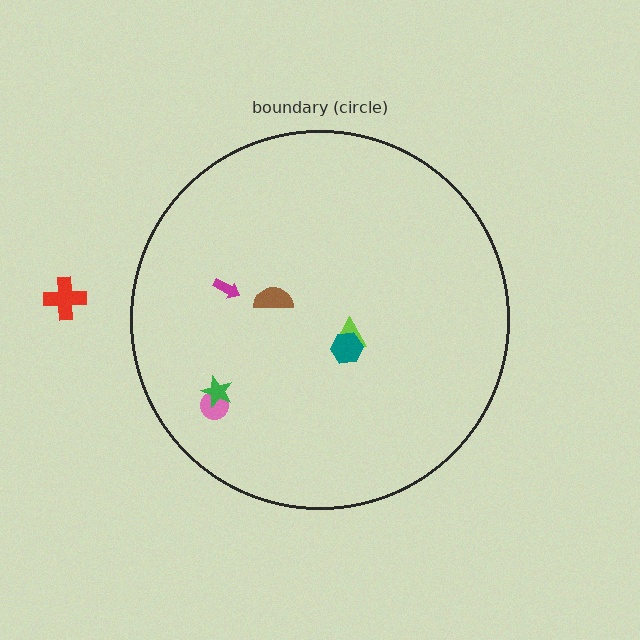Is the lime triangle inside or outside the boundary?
Inside.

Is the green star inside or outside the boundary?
Inside.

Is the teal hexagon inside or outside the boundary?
Inside.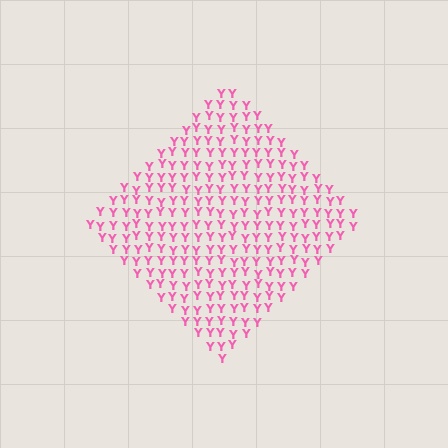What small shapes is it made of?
It is made of small letter Y's.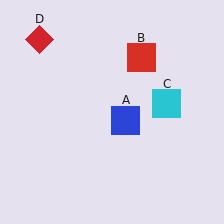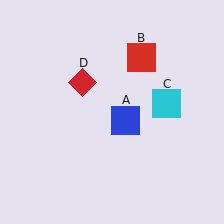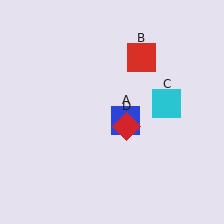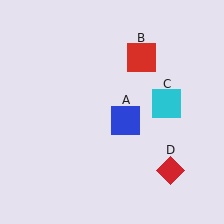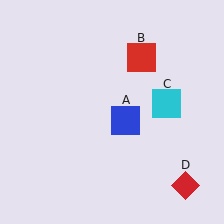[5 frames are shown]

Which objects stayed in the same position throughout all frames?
Blue square (object A) and red square (object B) and cyan square (object C) remained stationary.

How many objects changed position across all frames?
1 object changed position: red diamond (object D).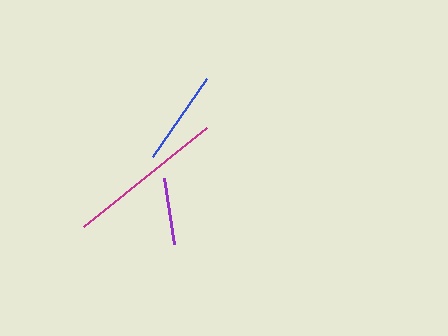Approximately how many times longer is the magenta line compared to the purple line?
The magenta line is approximately 2.3 times the length of the purple line.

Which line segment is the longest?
The magenta line is the longest at approximately 158 pixels.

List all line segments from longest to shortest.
From longest to shortest: magenta, blue, purple.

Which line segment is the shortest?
The purple line is the shortest at approximately 67 pixels.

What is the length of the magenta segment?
The magenta segment is approximately 158 pixels long.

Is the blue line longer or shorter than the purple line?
The blue line is longer than the purple line.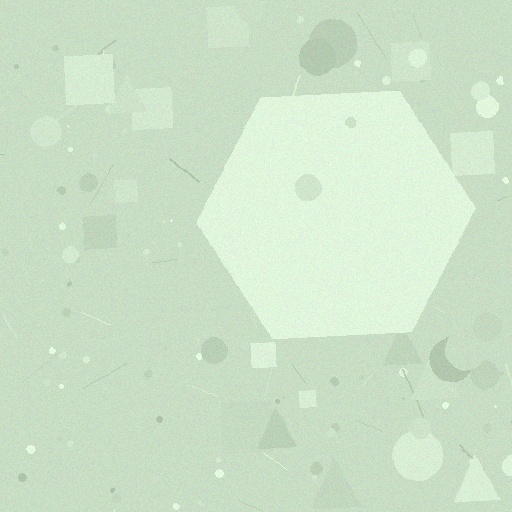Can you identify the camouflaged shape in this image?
The camouflaged shape is a hexagon.